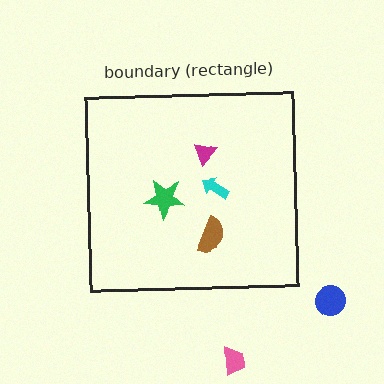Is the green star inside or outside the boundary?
Inside.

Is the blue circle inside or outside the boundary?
Outside.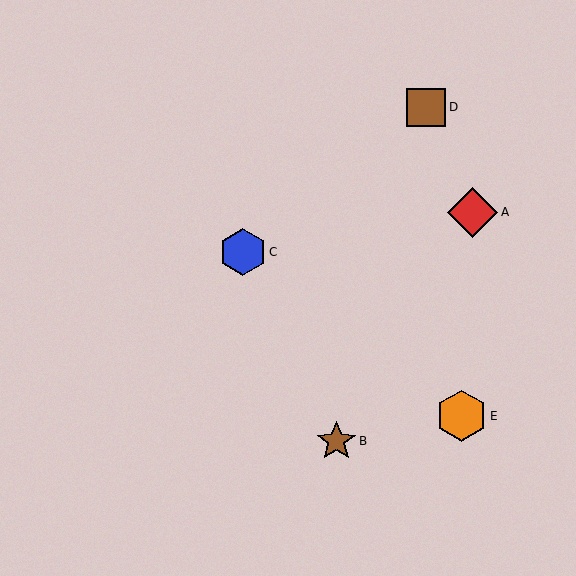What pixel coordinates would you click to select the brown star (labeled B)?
Click at (336, 441) to select the brown star B.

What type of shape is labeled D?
Shape D is a brown square.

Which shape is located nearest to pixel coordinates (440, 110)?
The brown square (labeled D) at (426, 107) is nearest to that location.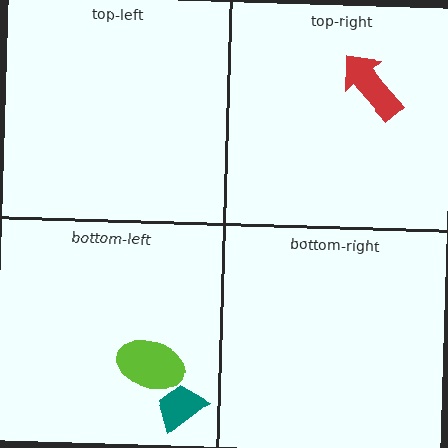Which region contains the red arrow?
The top-right region.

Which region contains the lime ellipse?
The bottom-left region.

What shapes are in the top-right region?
The red arrow.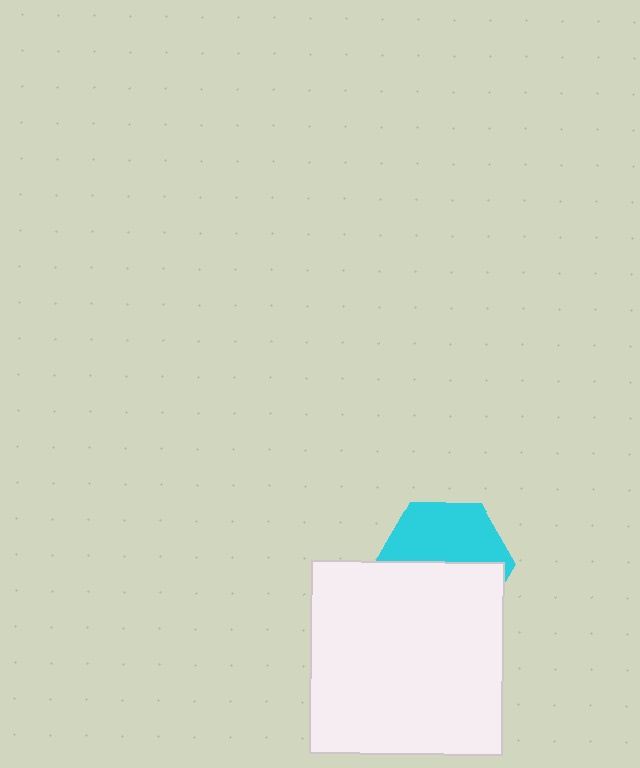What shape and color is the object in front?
The object in front is a white square.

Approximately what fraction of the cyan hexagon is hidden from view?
Roughly 52% of the cyan hexagon is hidden behind the white square.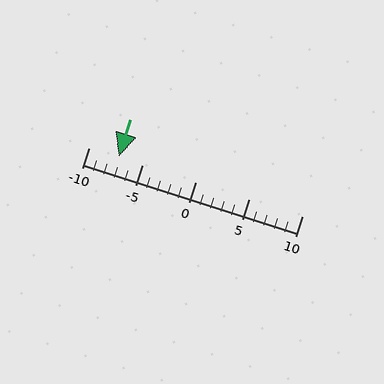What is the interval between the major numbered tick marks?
The major tick marks are spaced 5 units apart.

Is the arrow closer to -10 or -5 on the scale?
The arrow is closer to -5.